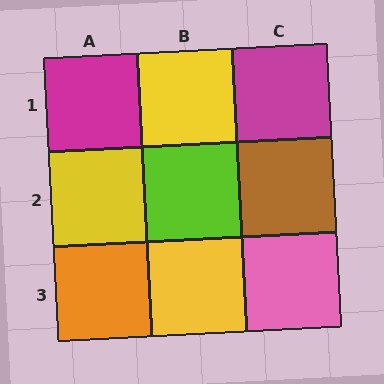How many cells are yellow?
3 cells are yellow.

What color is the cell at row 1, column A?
Magenta.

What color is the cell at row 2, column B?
Lime.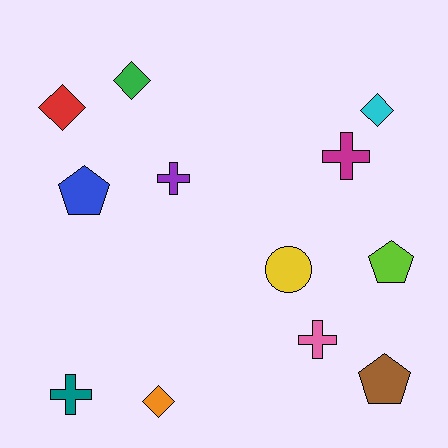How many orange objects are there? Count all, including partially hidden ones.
There is 1 orange object.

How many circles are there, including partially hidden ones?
There is 1 circle.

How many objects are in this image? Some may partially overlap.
There are 12 objects.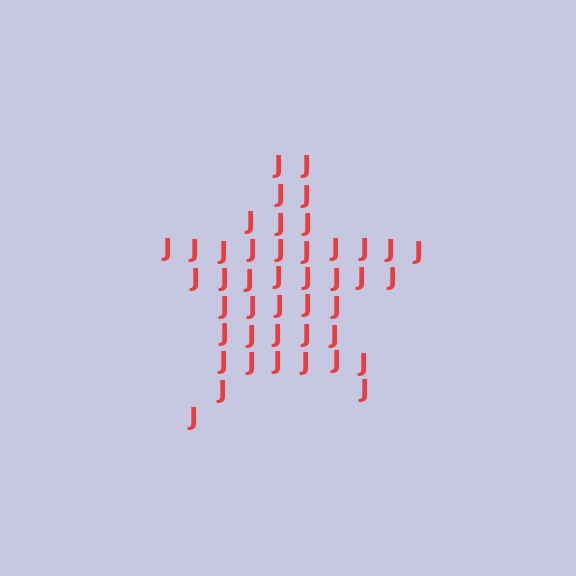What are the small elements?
The small elements are letter J's.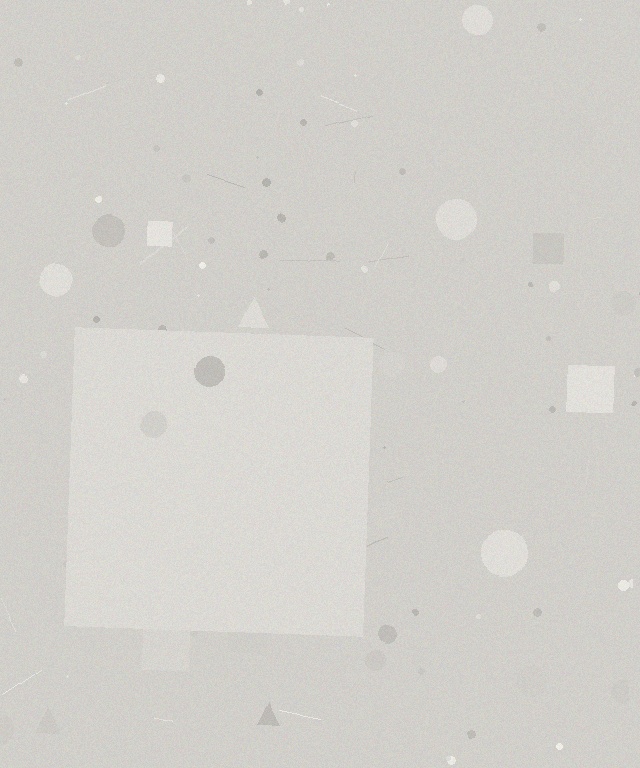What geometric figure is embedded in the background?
A square is embedded in the background.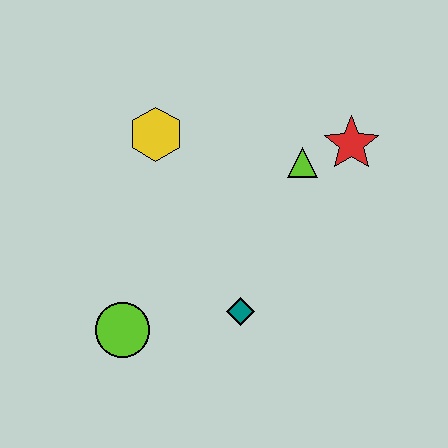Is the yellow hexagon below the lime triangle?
No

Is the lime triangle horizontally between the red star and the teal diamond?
Yes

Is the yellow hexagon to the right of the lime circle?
Yes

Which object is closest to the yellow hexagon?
The lime triangle is closest to the yellow hexagon.